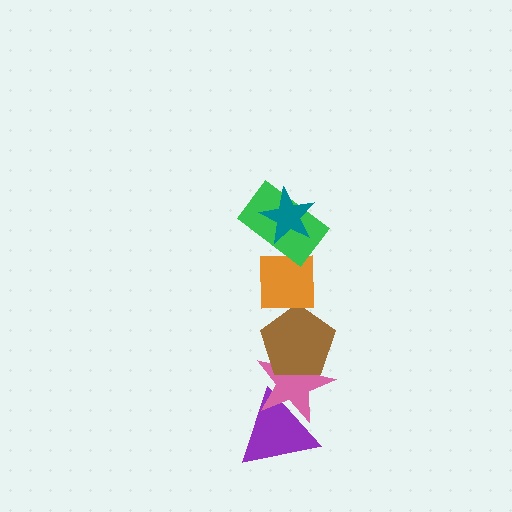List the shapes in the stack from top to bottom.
From top to bottom: the teal star, the green rectangle, the orange square, the brown pentagon, the pink star, the purple triangle.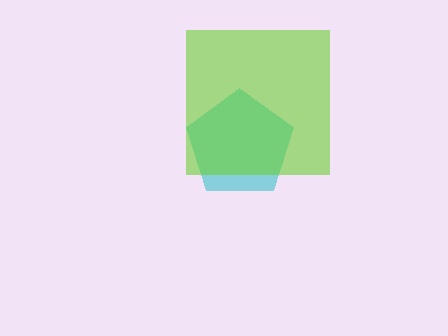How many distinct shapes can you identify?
There are 2 distinct shapes: a cyan pentagon, a lime square.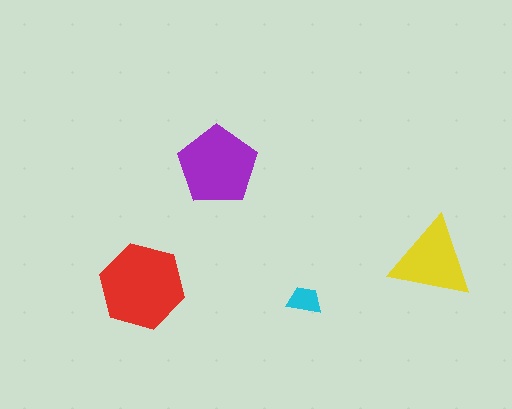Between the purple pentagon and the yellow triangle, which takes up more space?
The purple pentagon.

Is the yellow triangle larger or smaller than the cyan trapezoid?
Larger.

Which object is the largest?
The red hexagon.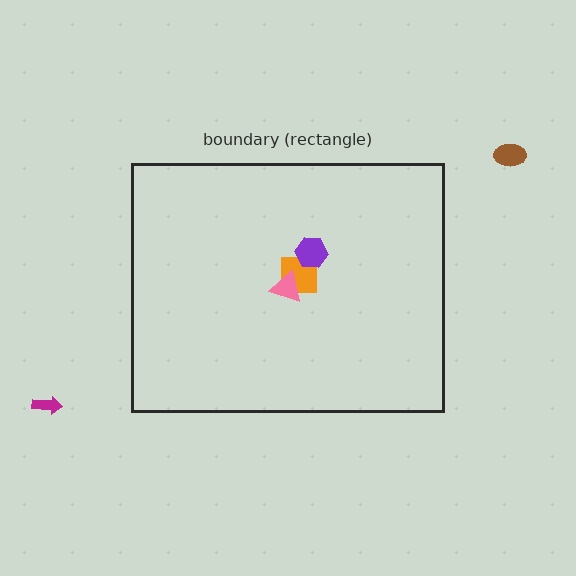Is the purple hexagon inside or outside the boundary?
Inside.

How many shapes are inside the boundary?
3 inside, 2 outside.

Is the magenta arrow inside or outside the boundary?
Outside.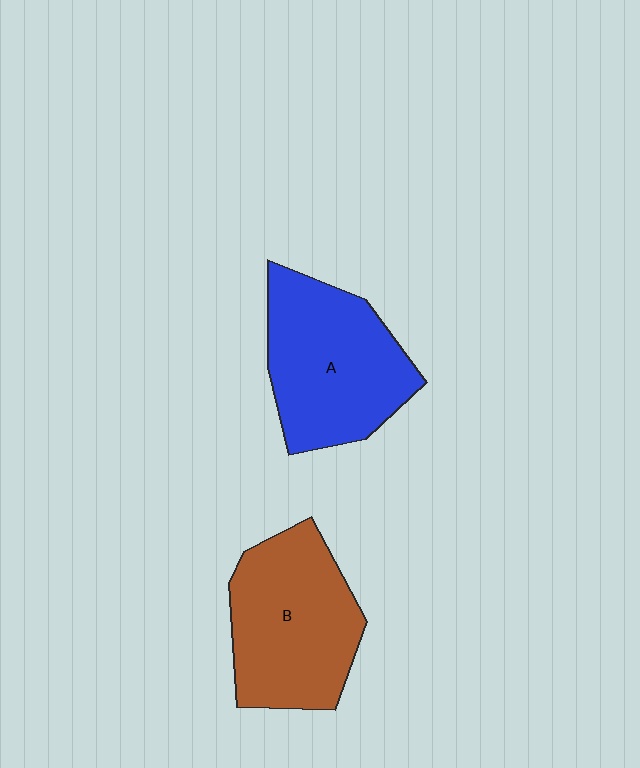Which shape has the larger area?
Shape A (blue).